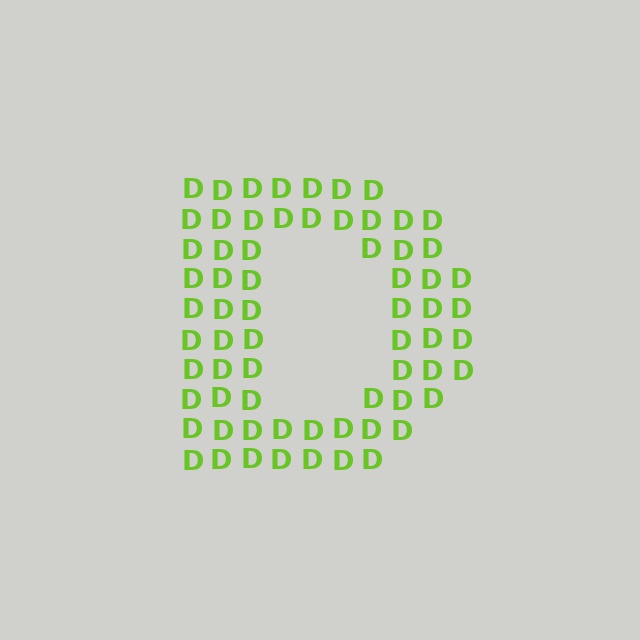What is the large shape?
The large shape is the letter D.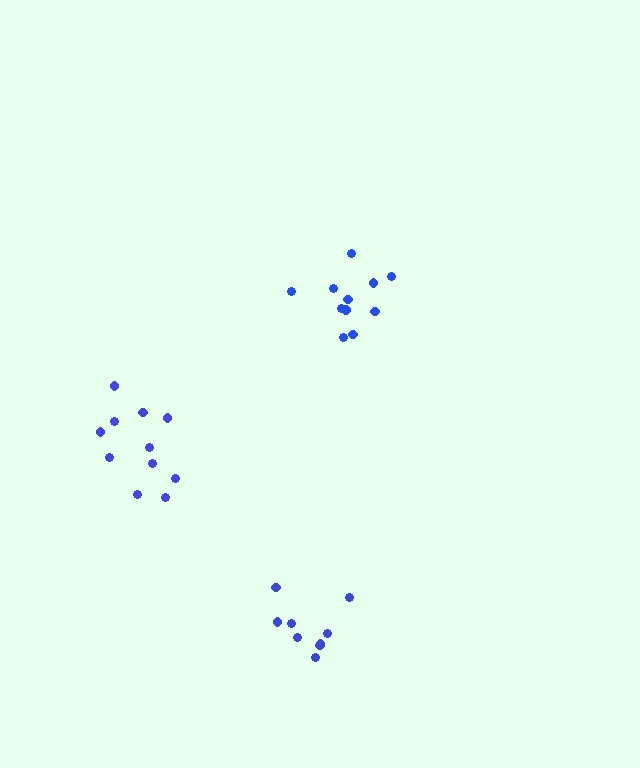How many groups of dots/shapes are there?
There are 3 groups.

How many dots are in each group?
Group 1: 11 dots, Group 2: 9 dots, Group 3: 11 dots (31 total).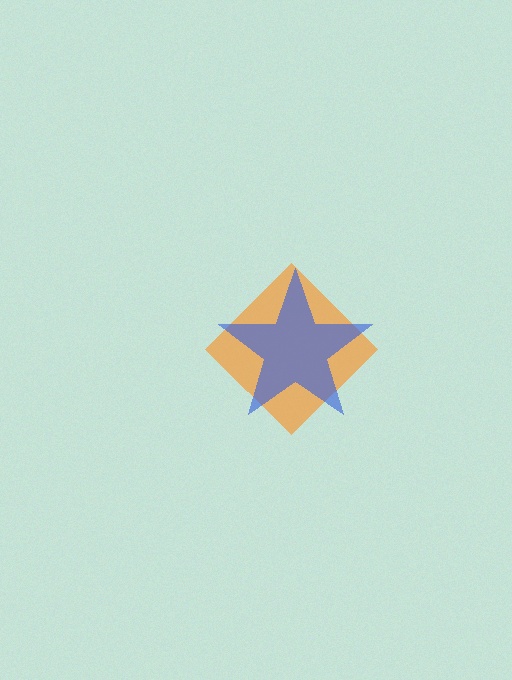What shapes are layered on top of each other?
The layered shapes are: an orange diamond, a blue star.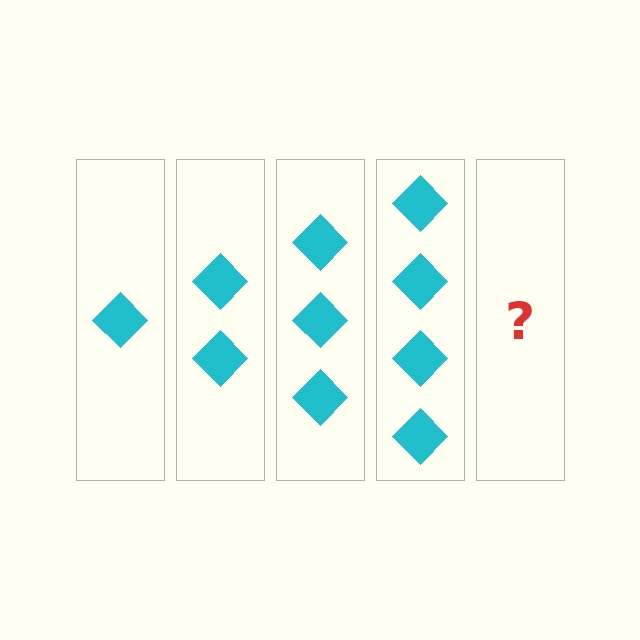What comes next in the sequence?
The next element should be 5 diamonds.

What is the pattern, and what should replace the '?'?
The pattern is that each step adds one more diamond. The '?' should be 5 diamonds.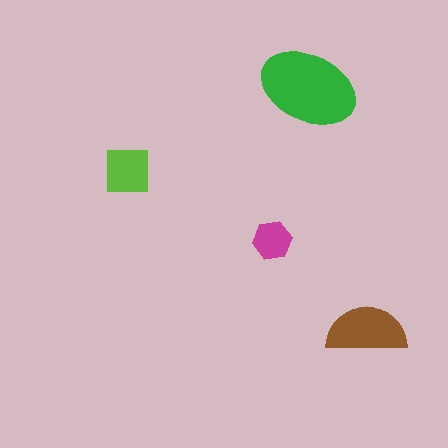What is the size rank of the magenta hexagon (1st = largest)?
4th.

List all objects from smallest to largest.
The magenta hexagon, the lime square, the brown semicircle, the green ellipse.